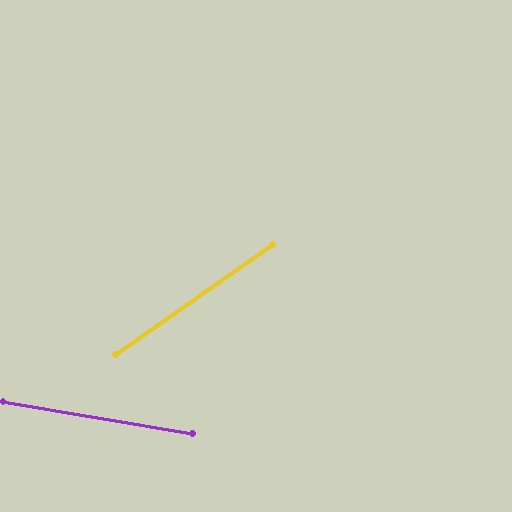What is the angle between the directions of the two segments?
Approximately 44 degrees.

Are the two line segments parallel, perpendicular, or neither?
Neither parallel nor perpendicular — they differ by about 44°.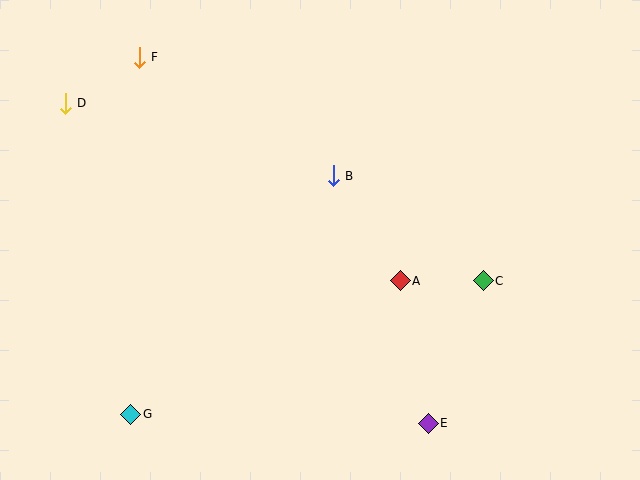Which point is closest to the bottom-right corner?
Point E is closest to the bottom-right corner.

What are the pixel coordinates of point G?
Point G is at (131, 414).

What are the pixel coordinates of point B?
Point B is at (333, 176).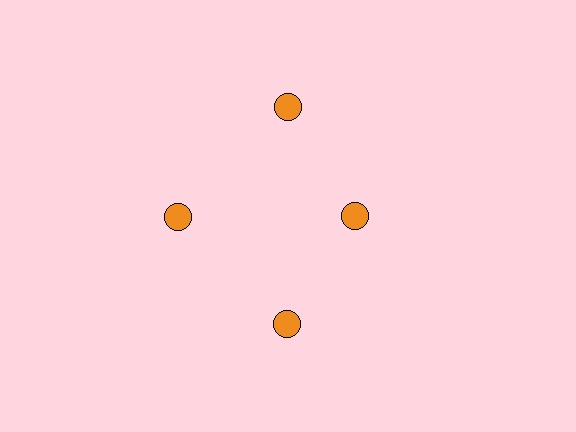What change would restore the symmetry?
The symmetry would be restored by moving it outward, back onto the ring so that all 4 circles sit at equal angles and equal distance from the center.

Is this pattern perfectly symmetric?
No. The 4 orange circles are arranged in a ring, but one element near the 3 o'clock position is pulled inward toward the center, breaking the 4-fold rotational symmetry.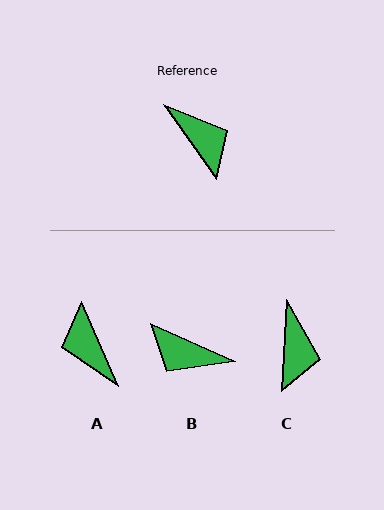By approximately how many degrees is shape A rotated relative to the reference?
Approximately 168 degrees counter-clockwise.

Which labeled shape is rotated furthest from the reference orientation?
A, about 168 degrees away.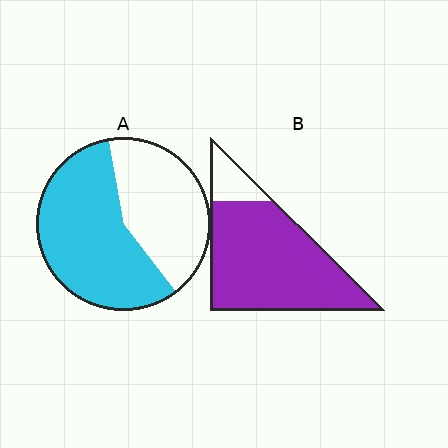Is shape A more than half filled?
Yes.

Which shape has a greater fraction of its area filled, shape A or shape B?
Shape B.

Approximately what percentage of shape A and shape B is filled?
A is approximately 60% and B is approximately 85%.